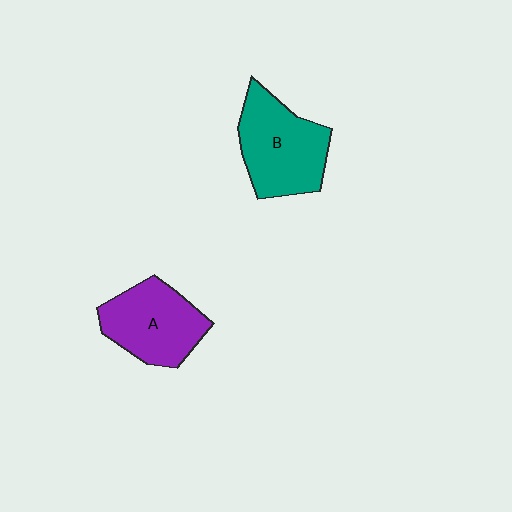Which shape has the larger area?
Shape B (teal).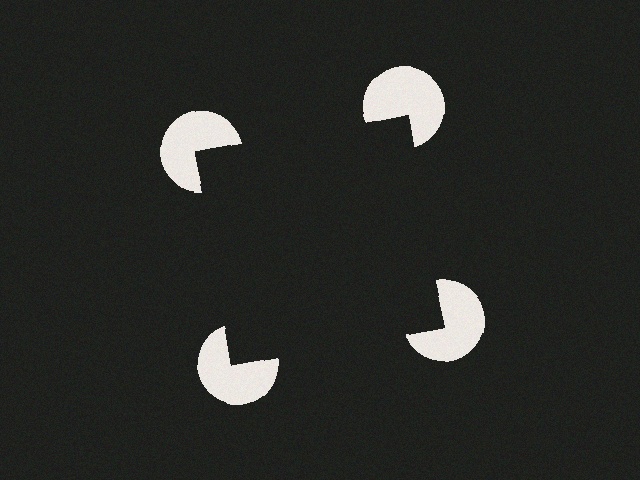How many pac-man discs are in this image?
There are 4 — one at each vertex of the illusory square.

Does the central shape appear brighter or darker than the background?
It typically appears slightly darker than the background, even though no actual brightness change is drawn.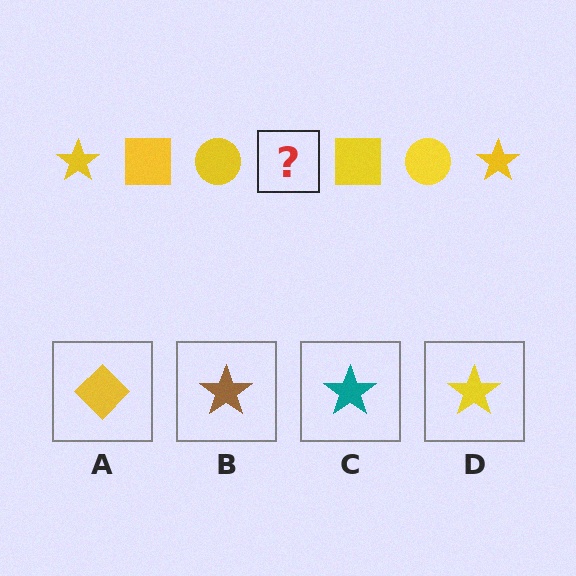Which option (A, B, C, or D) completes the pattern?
D.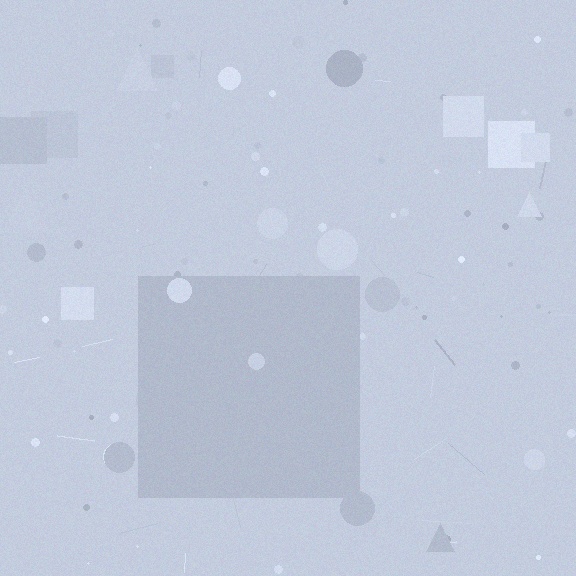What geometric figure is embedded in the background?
A square is embedded in the background.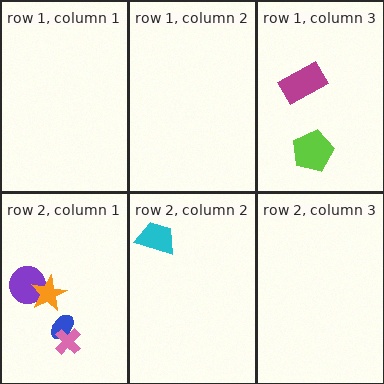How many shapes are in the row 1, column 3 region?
2.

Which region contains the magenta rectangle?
The row 1, column 3 region.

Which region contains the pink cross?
The row 2, column 1 region.